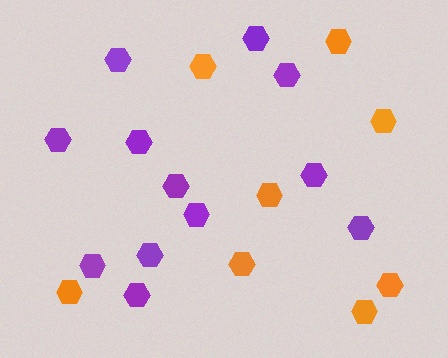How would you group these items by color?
There are 2 groups: one group of orange hexagons (8) and one group of purple hexagons (12).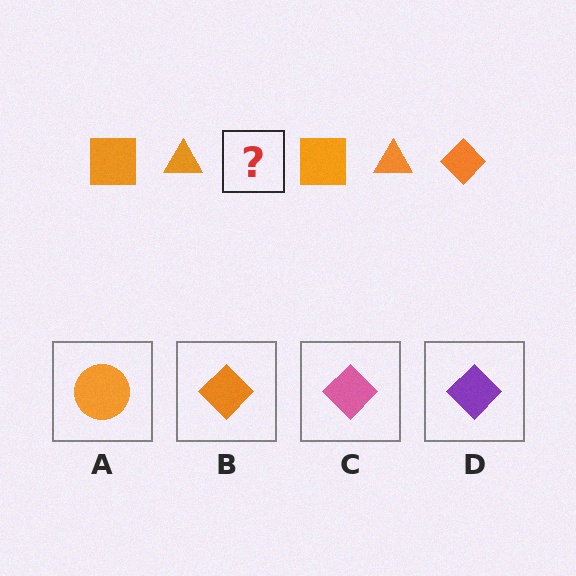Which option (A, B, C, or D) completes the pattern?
B.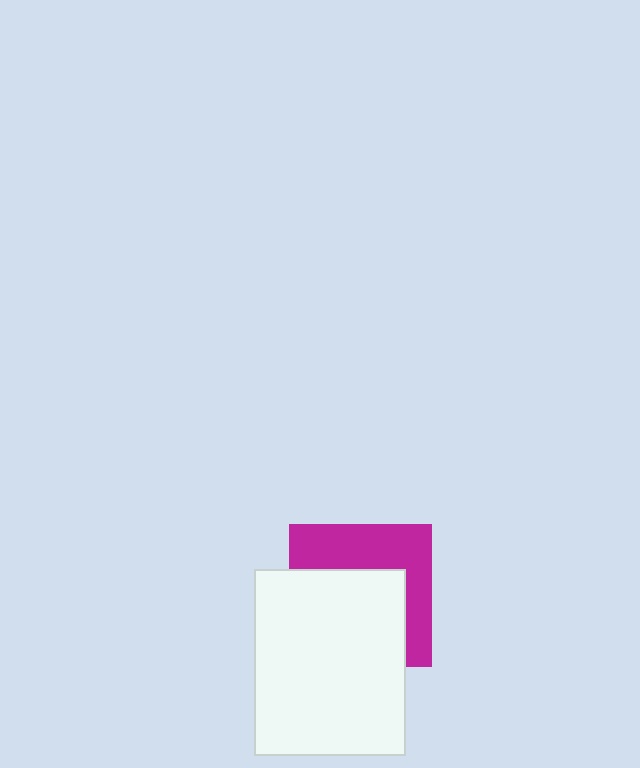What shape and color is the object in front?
The object in front is a white rectangle.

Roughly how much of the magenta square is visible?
A small part of it is visible (roughly 44%).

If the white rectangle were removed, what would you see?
You would see the complete magenta square.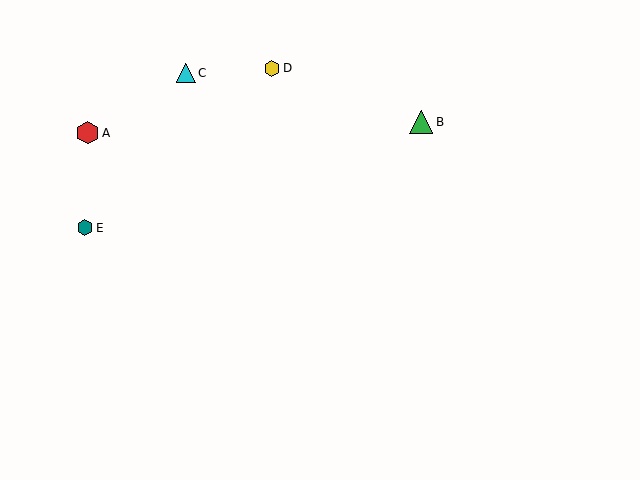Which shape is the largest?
The green triangle (labeled B) is the largest.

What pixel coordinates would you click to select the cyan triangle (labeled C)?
Click at (186, 73) to select the cyan triangle C.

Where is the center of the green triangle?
The center of the green triangle is at (421, 122).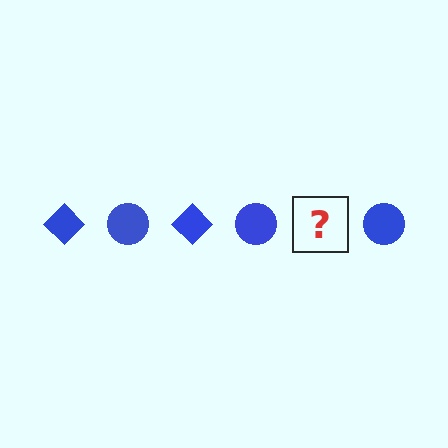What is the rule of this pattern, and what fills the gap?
The rule is that the pattern cycles through diamond, circle shapes in blue. The gap should be filled with a blue diamond.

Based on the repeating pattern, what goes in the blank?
The blank should be a blue diamond.